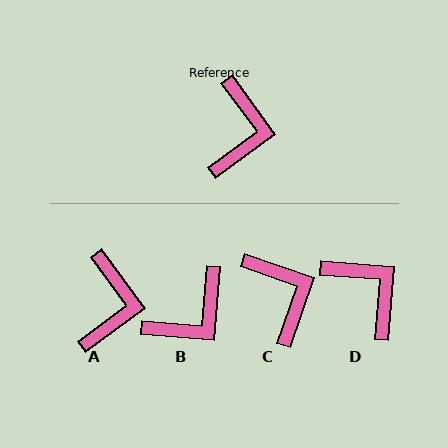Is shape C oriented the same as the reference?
No, it is off by about 35 degrees.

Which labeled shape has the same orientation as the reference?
A.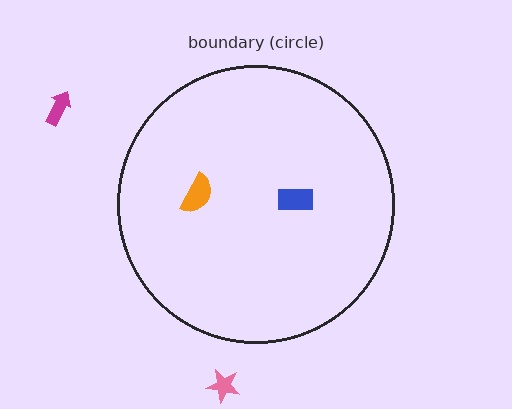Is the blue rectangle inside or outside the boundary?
Inside.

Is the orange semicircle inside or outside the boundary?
Inside.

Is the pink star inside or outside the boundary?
Outside.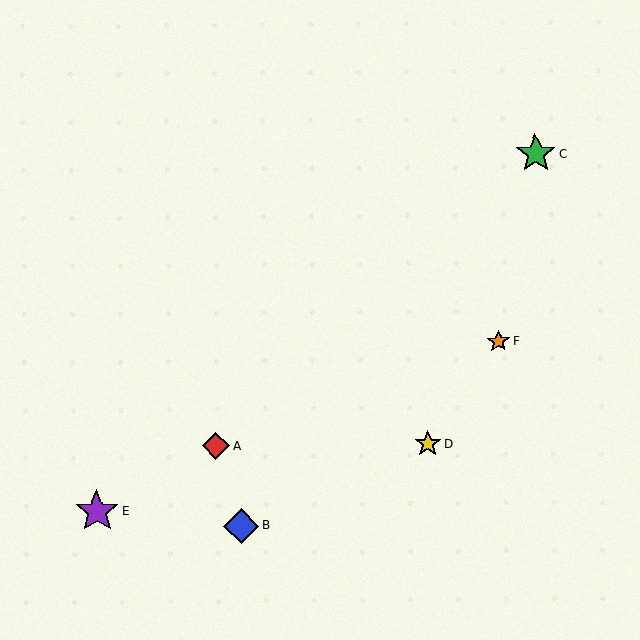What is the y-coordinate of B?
Object B is at y≈526.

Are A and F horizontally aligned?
No, A is at y≈446 and F is at y≈341.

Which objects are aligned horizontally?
Objects A, D are aligned horizontally.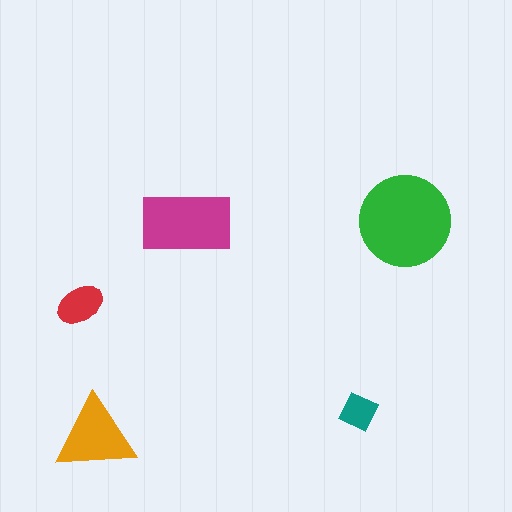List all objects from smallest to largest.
The teal square, the red ellipse, the orange triangle, the magenta rectangle, the green circle.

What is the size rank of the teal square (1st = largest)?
5th.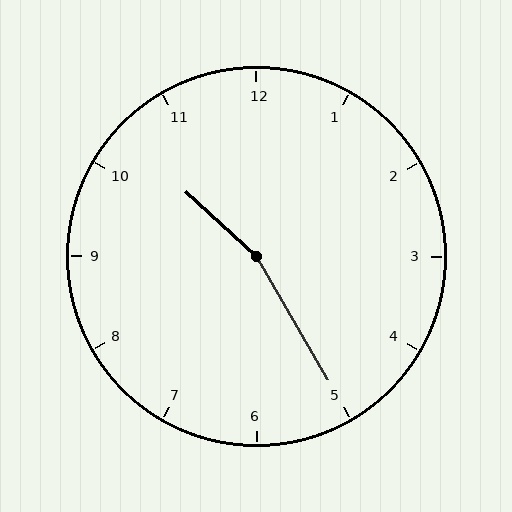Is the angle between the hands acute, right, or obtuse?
It is obtuse.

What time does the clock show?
10:25.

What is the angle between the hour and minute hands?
Approximately 162 degrees.